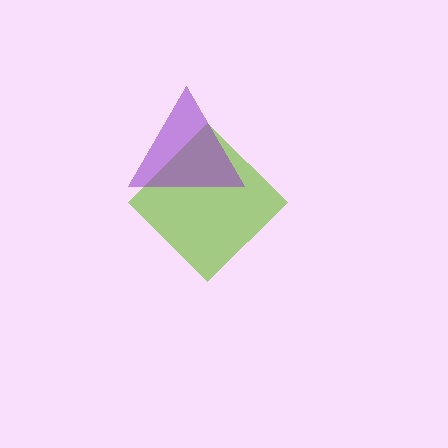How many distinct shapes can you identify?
There are 2 distinct shapes: a lime diamond, a purple triangle.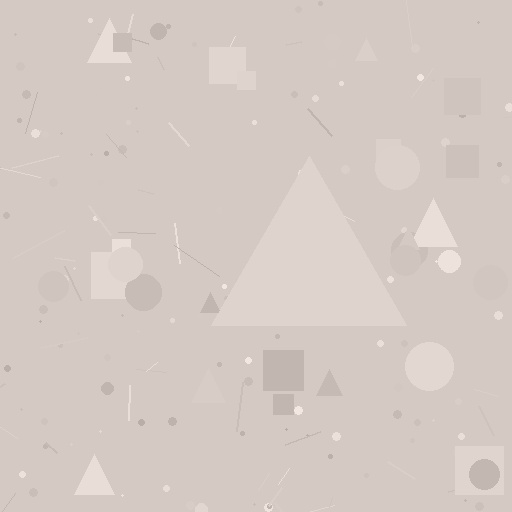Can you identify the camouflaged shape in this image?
The camouflaged shape is a triangle.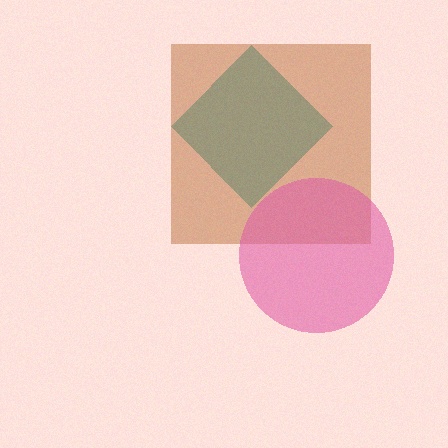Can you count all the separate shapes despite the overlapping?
Yes, there are 3 separate shapes.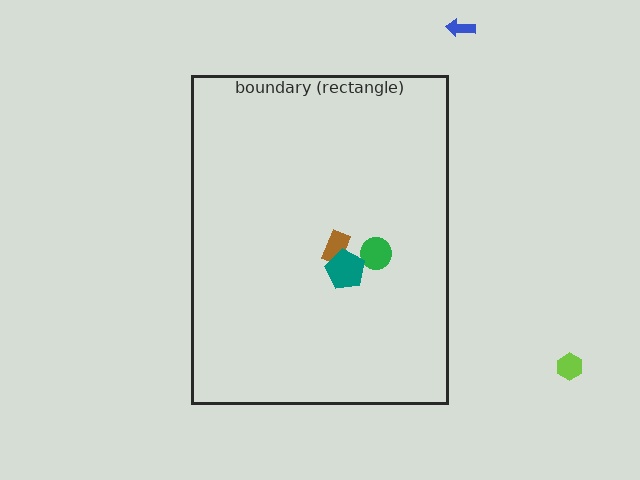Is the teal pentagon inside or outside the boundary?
Inside.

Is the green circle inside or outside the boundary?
Inside.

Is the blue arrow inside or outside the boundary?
Outside.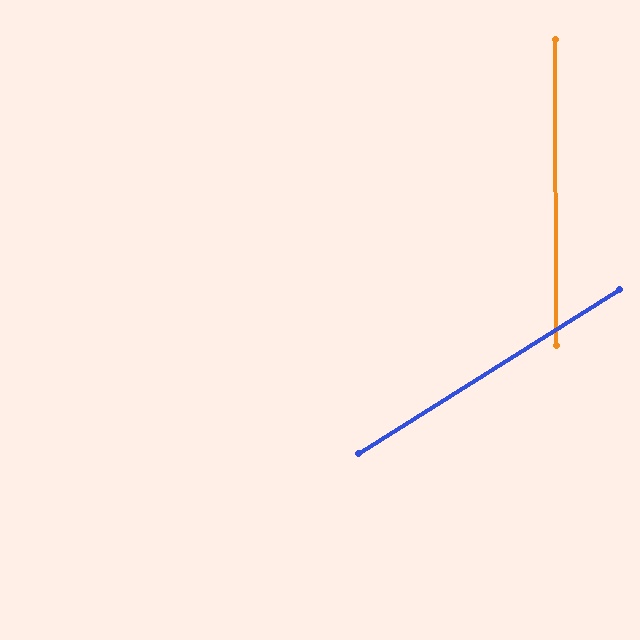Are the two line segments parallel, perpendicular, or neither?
Neither parallel nor perpendicular — they differ by about 58°.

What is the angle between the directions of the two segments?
Approximately 58 degrees.